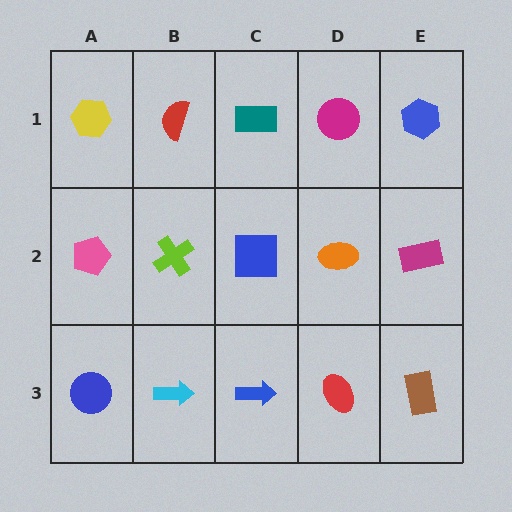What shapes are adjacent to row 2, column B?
A red semicircle (row 1, column B), a cyan arrow (row 3, column B), a pink pentagon (row 2, column A), a blue square (row 2, column C).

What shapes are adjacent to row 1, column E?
A magenta rectangle (row 2, column E), a magenta circle (row 1, column D).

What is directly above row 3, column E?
A magenta rectangle.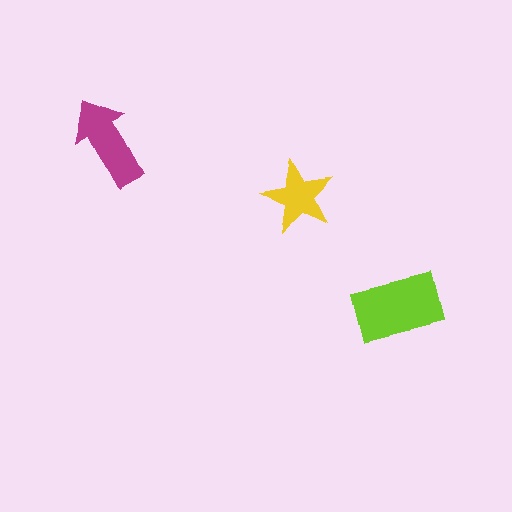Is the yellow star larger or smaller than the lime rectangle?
Smaller.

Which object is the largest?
The lime rectangle.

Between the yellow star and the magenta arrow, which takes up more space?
The magenta arrow.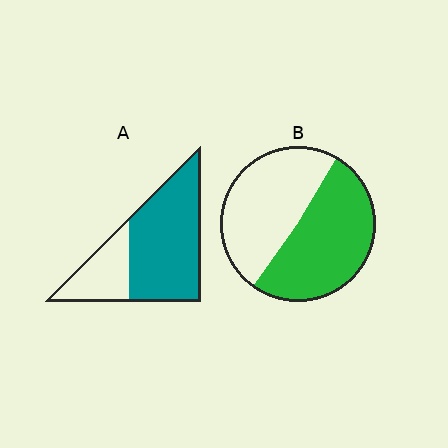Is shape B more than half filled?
Roughly half.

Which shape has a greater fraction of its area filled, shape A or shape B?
Shape A.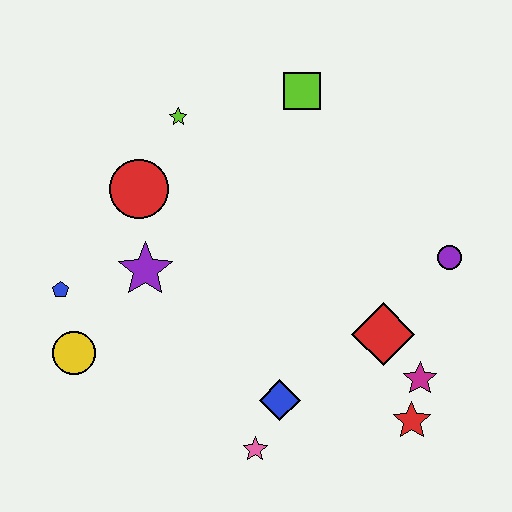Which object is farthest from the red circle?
The red star is farthest from the red circle.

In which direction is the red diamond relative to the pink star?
The red diamond is to the right of the pink star.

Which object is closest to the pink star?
The blue diamond is closest to the pink star.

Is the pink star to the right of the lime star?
Yes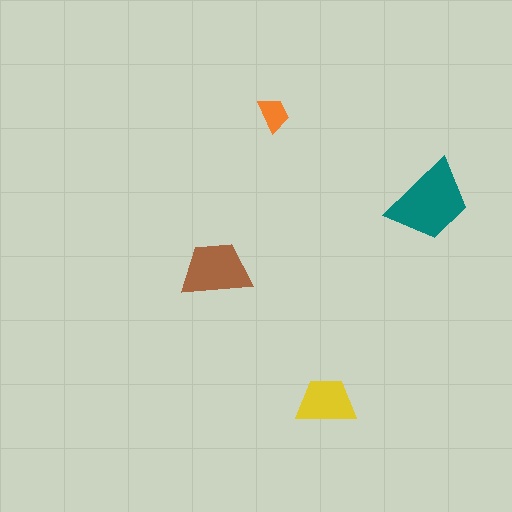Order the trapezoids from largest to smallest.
the teal one, the brown one, the yellow one, the orange one.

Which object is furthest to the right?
The teal trapezoid is rightmost.